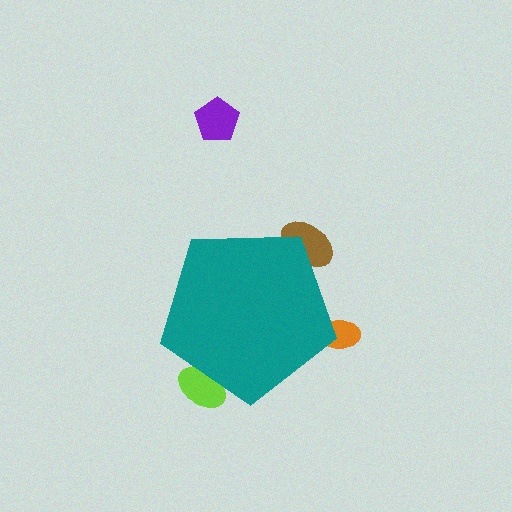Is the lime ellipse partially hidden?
Yes, the lime ellipse is partially hidden behind the teal pentagon.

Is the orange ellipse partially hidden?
Yes, the orange ellipse is partially hidden behind the teal pentagon.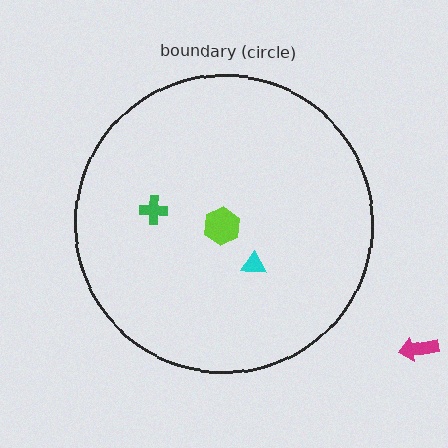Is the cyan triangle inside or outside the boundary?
Inside.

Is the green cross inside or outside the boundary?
Inside.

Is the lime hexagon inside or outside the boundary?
Inside.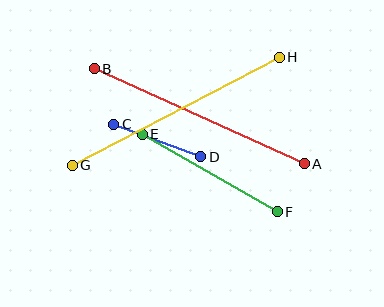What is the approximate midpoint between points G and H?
The midpoint is at approximately (176, 111) pixels.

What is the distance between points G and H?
The distance is approximately 234 pixels.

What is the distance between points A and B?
The distance is approximately 231 pixels.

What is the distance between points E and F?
The distance is approximately 156 pixels.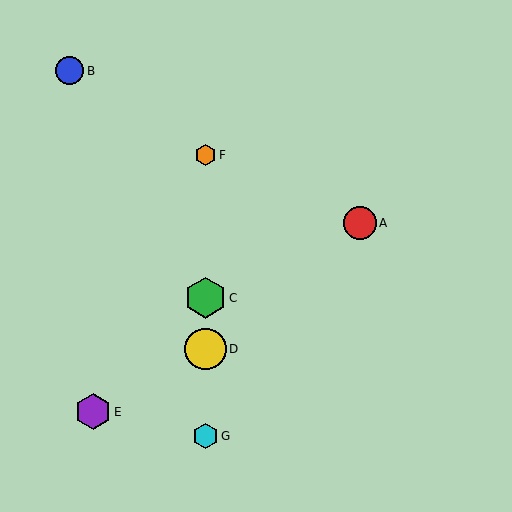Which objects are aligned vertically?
Objects C, D, F, G are aligned vertically.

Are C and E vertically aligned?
No, C is at x≈205 and E is at x≈93.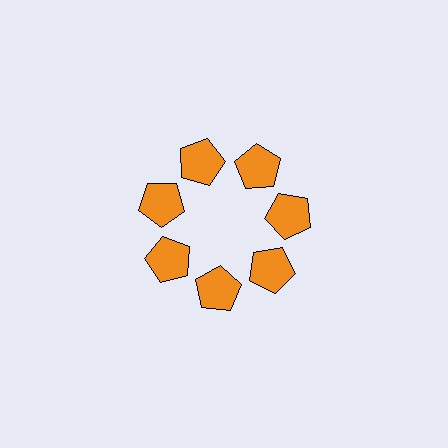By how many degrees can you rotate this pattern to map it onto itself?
The pattern maps onto itself every 51 degrees of rotation.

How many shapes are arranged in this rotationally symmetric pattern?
There are 7 shapes, arranged in 7 groups of 1.